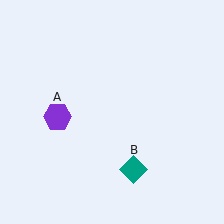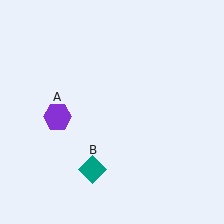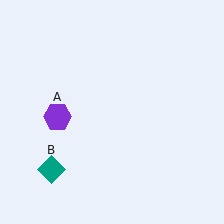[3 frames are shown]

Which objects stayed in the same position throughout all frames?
Purple hexagon (object A) remained stationary.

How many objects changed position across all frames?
1 object changed position: teal diamond (object B).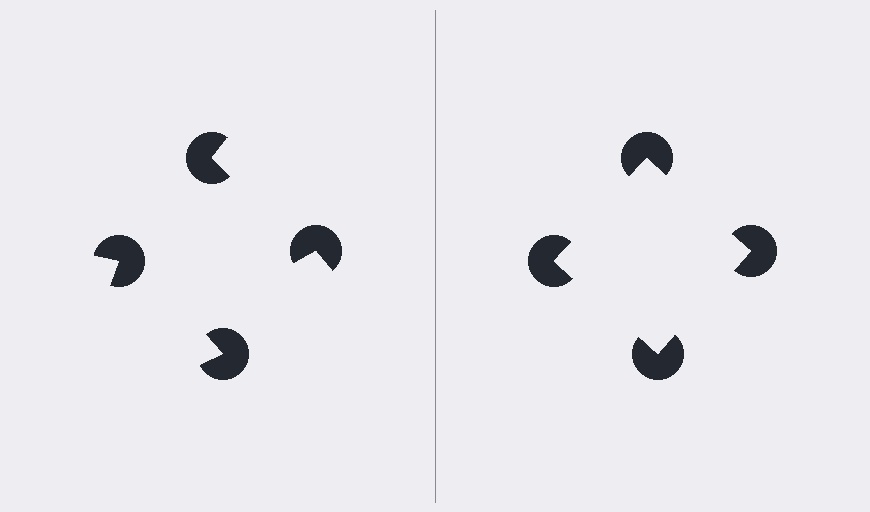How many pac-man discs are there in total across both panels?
8 — 4 on each side.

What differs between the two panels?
The pac-man discs are positioned identically on both sides; only the wedge orientations differ. On the right they align to a square; on the left they are misaligned.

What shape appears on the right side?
An illusory square.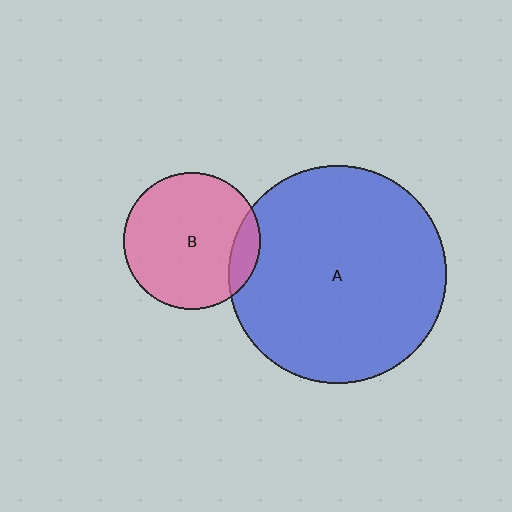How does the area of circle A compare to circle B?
Approximately 2.5 times.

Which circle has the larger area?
Circle A (blue).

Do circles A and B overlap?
Yes.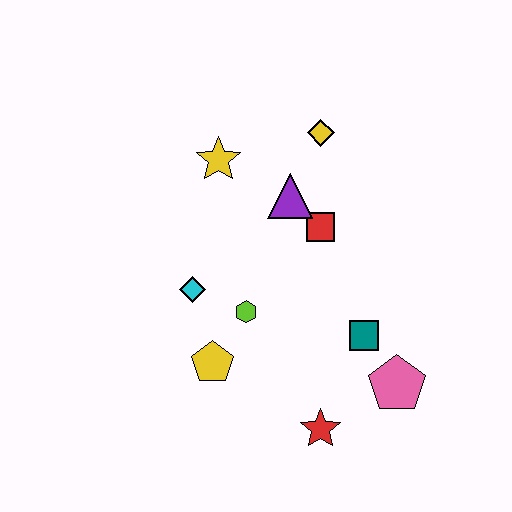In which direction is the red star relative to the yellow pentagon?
The red star is to the right of the yellow pentagon.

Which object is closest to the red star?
The pink pentagon is closest to the red star.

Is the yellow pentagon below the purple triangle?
Yes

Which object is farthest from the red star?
The yellow diamond is farthest from the red star.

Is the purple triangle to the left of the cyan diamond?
No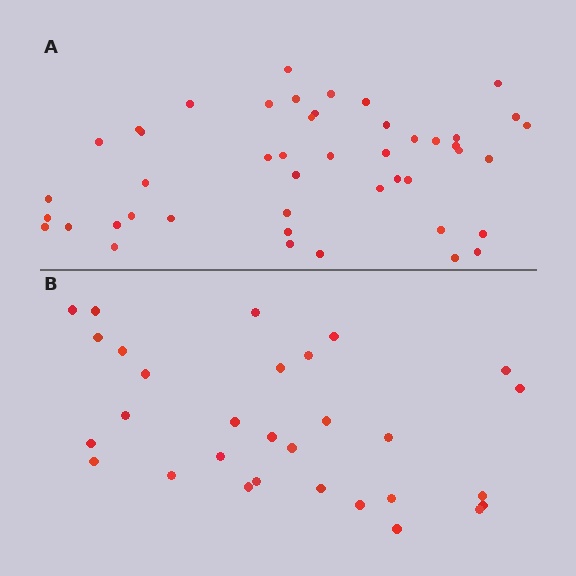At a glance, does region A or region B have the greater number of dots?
Region A (the top region) has more dots.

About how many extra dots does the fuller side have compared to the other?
Region A has approximately 15 more dots than region B.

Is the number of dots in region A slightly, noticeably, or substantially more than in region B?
Region A has substantially more. The ratio is roughly 1.5 to 1.